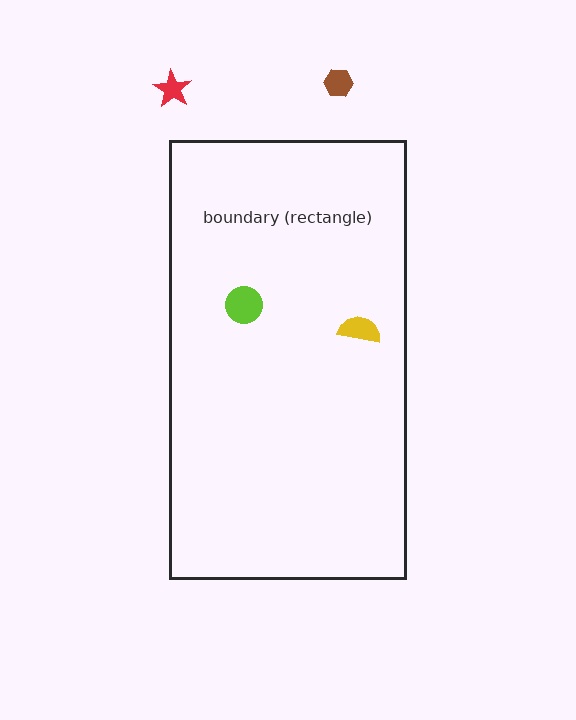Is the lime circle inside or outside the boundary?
Inside.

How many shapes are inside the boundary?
2 inside, 2 outside.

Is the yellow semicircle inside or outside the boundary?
Inside.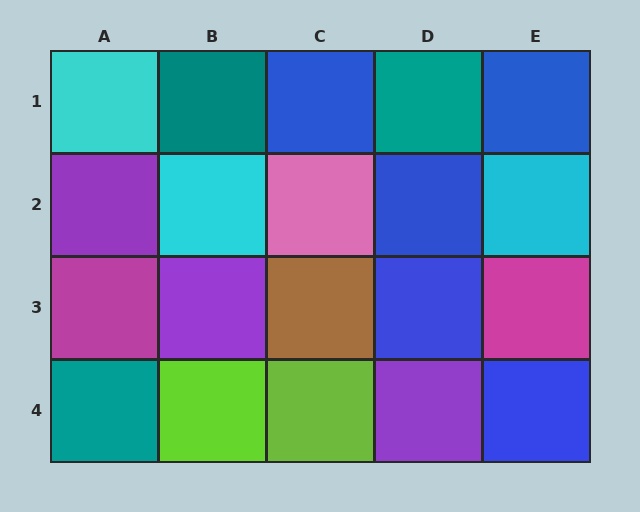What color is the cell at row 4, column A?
Teal.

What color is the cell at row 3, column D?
Blue.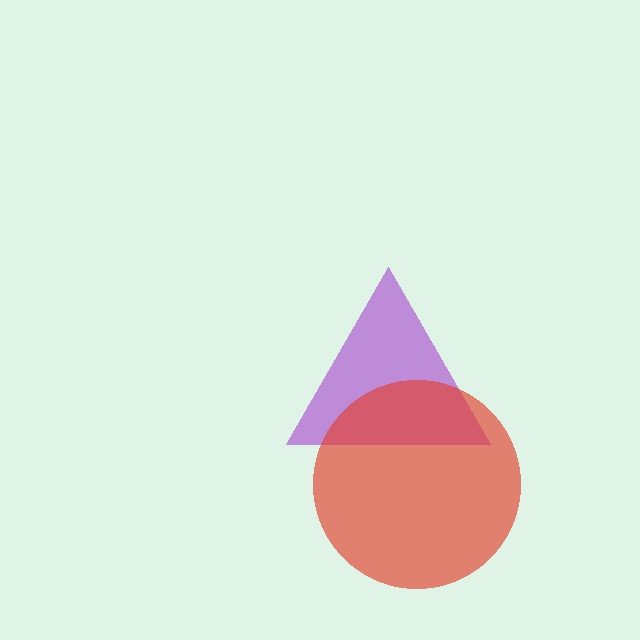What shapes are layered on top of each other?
The layered shapes are: a purple triangle, a red circle.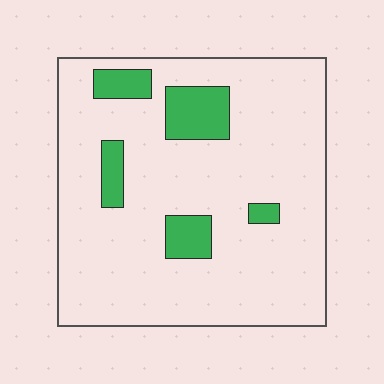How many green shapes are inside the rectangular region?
5.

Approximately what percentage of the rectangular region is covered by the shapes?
Approximately 15%.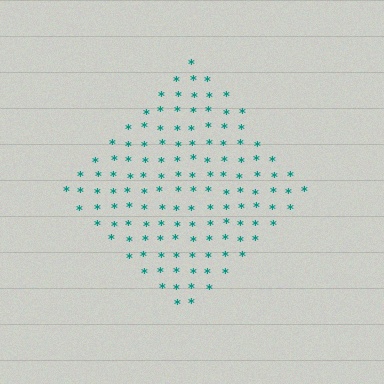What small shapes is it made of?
It is made of small asterisks.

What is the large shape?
The large shape is a diamond.